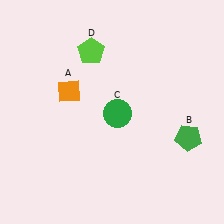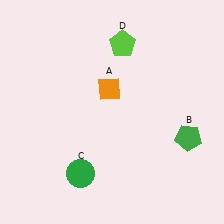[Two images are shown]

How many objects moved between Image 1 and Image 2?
3 objects moved between the two images.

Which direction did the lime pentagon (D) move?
The lime pentagon (D) moved right.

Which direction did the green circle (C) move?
The green circle (C) moved down.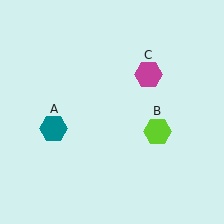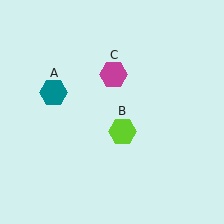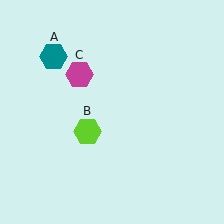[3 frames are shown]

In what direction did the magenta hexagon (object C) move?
The magenta hexagon (object C) moved left.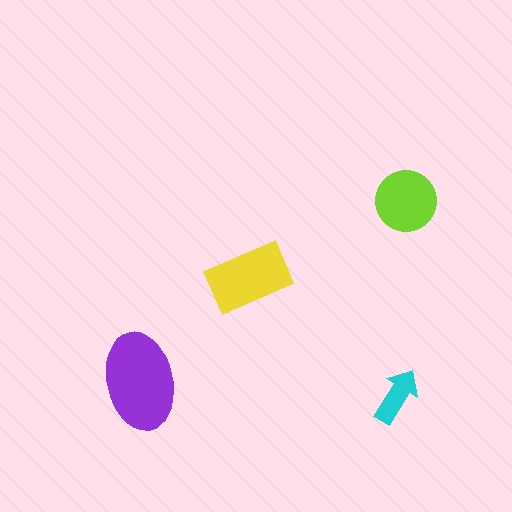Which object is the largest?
The purple ellipse.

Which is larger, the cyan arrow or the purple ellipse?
The purple ellipse.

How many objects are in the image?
There are 4 objects in the image.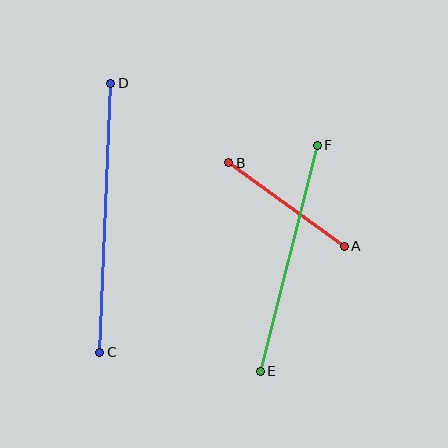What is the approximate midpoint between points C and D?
The midpoint is at approximately (105, 218) pixels.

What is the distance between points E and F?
The distance is approximately 233 pixels.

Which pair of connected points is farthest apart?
Points C and D are farthest apart.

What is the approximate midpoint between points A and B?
The midpoint is at approximately (286, 204) pixels.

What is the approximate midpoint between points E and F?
The midpoint is at approximately (289, 258) pixels.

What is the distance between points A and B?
The distance is approximately 143 pixels.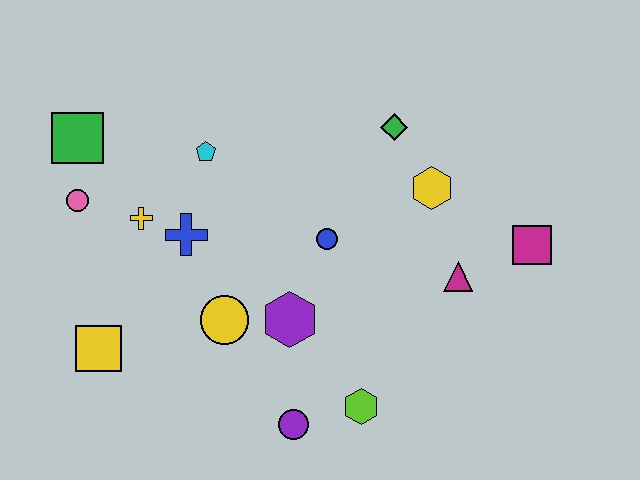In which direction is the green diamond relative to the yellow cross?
The green diamond is to the right of the yellow cross.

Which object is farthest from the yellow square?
The magenta square is farthest from the yellow square.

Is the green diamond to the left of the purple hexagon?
No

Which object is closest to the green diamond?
The yellow hexagon is closest to the green diamond.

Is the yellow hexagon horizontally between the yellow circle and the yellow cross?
No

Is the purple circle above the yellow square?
No